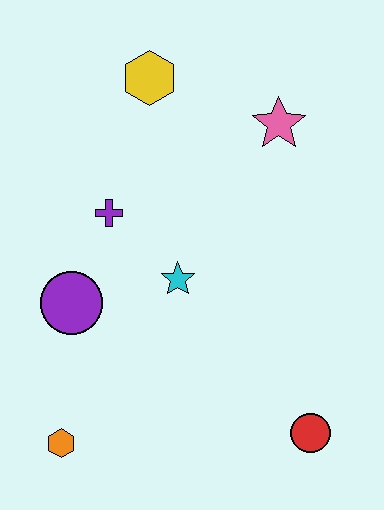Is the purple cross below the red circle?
No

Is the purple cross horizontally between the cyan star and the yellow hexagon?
No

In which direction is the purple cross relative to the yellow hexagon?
The purple cross is below the yellow hexagon.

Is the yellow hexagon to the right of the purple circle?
Yes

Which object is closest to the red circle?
The cyan star is closest to the red circle.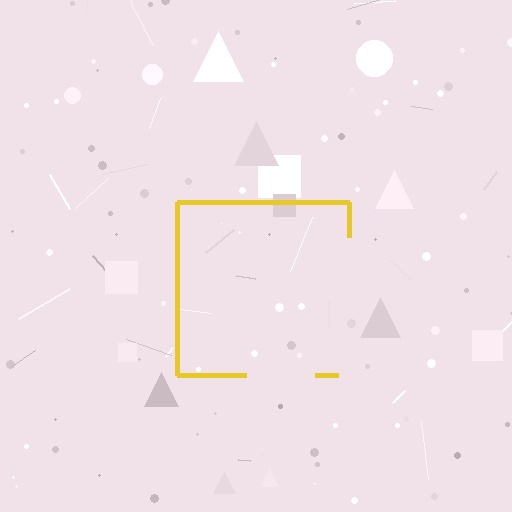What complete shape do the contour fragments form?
The contour fragments form a square.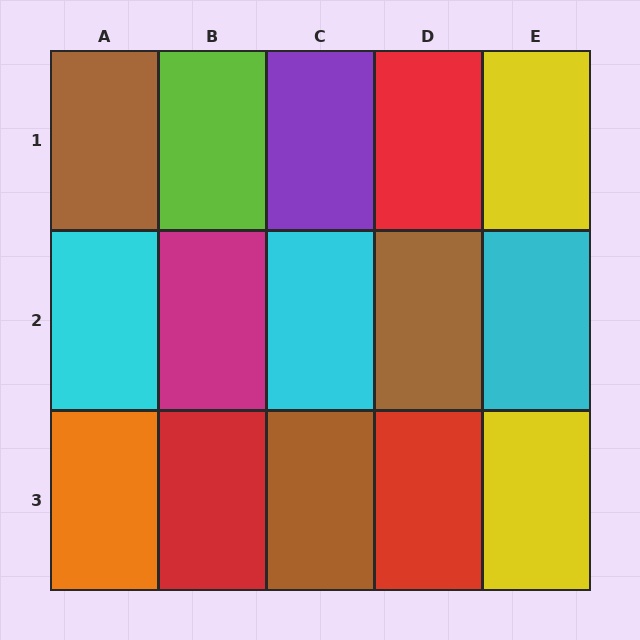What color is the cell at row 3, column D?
Red.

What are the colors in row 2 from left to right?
Cyan, magenta, cyan, brown, cyan.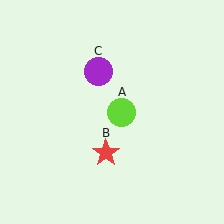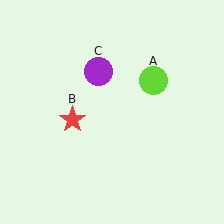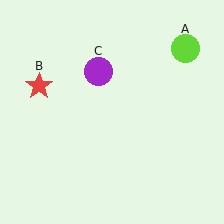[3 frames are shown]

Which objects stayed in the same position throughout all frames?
Purple circle (object C) remained stationary.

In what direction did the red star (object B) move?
The red star (object B) moved up and to the left.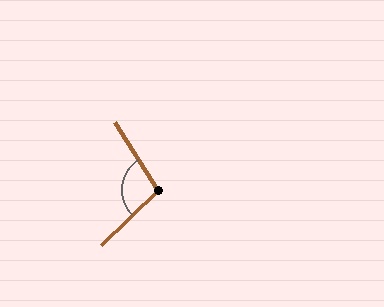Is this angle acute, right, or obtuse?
It is obtuse.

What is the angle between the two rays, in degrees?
Approximately 101 degrees.